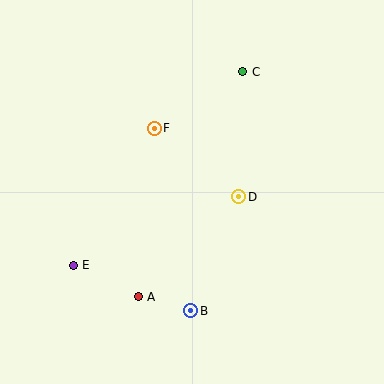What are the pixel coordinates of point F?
Point F is at (154, 128).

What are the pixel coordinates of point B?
Point B is at (191, 311).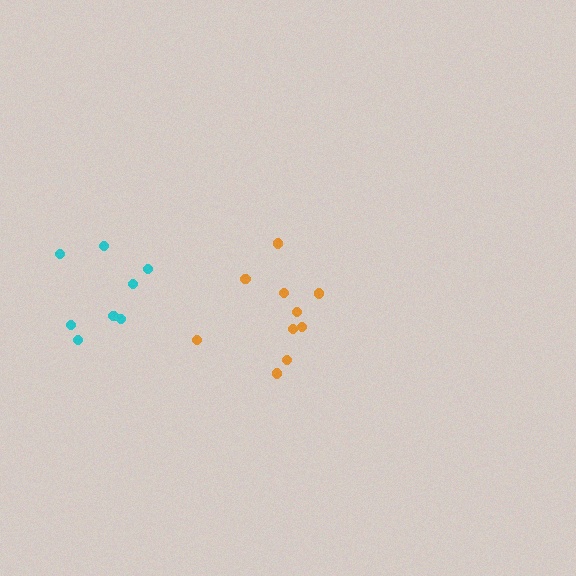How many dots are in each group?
Group 1: 8 dots, Group 2: 10 dots (18 total).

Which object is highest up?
The cyan cluster is topmost.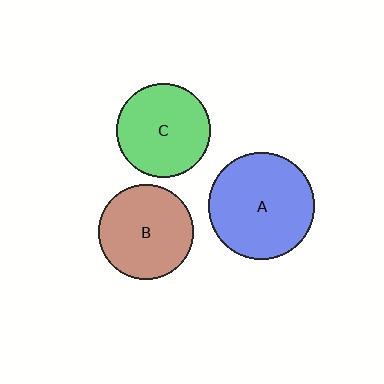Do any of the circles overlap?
No, none of the circles overlap.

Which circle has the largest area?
Circle A (blue).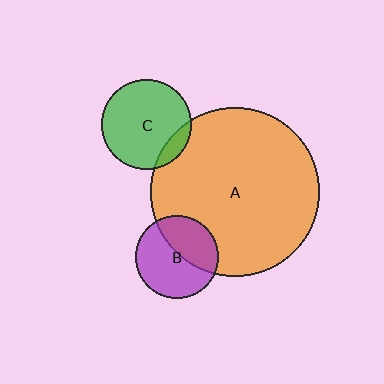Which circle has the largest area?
Circle A (orange).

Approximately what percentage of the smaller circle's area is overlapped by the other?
Approximately 40%.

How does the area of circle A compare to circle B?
Approximately 4.2 times.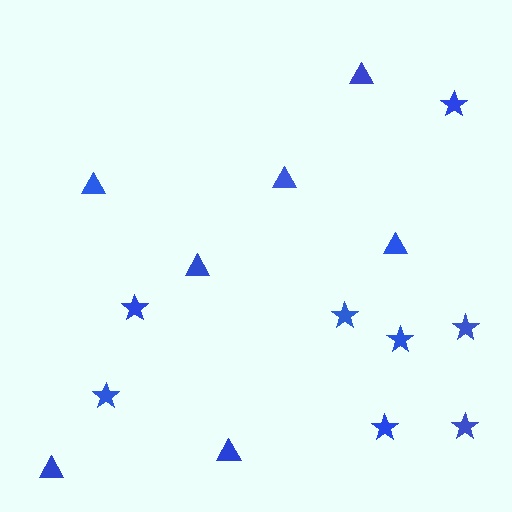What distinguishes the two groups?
There are 2 groups: one group of triangles (7) and one group of stars (8).